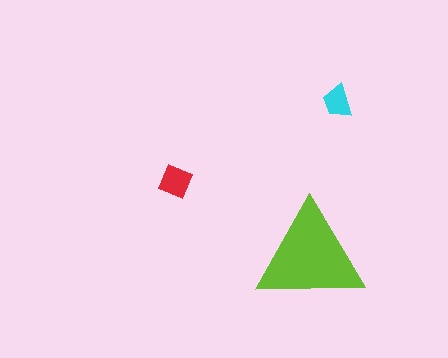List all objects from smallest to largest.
The cyan trapezoid, the red diamond, the lime triangle.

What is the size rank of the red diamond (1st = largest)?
2nd.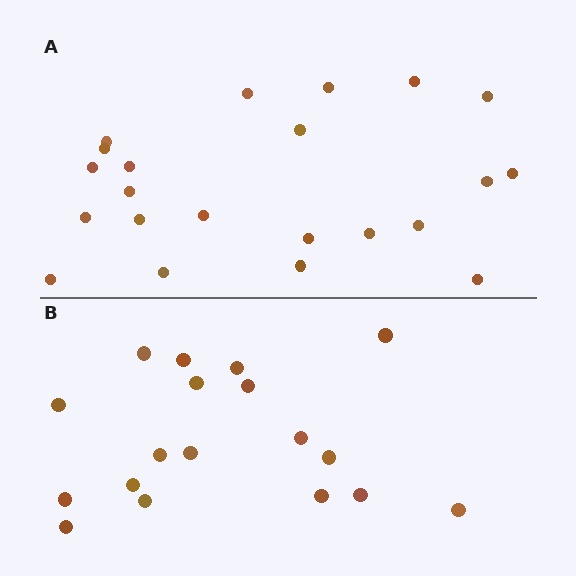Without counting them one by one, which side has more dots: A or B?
Region A (the top region) has more dots.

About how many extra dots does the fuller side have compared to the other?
Region A has about 4 more dots than region B.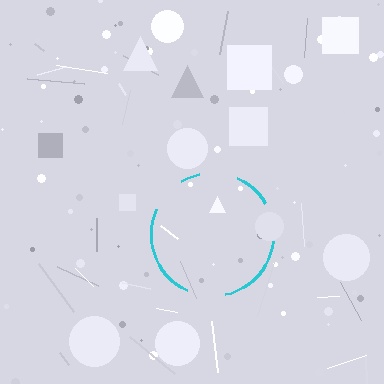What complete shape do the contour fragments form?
The contour fragments form a circle.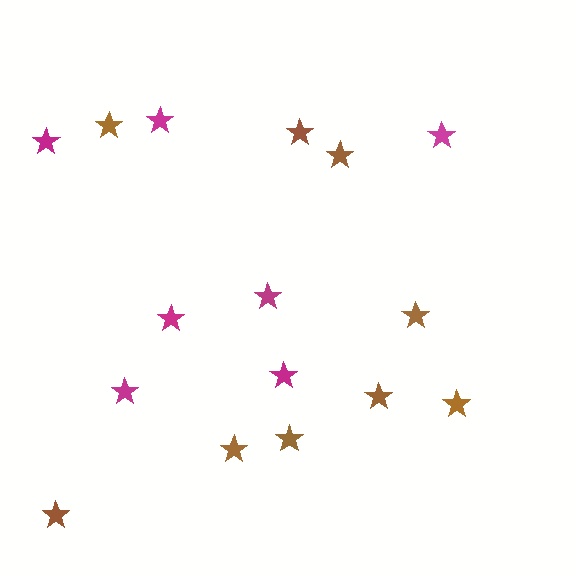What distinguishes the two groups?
There are 2 groups: one group of brown stars (9) and one group of magenta stars (7).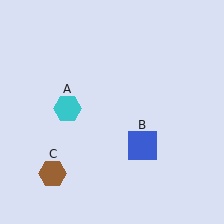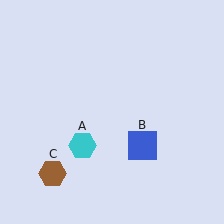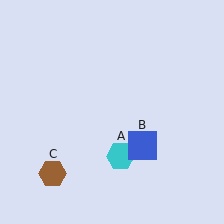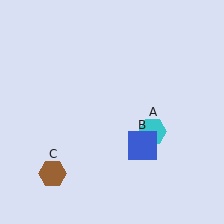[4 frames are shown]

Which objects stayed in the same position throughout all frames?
Blue square (object B) and brown hexagon (object C) remained stationary.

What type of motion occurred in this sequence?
The cyan hexagon (object A) rotated counterclockwise around the center of the scene.